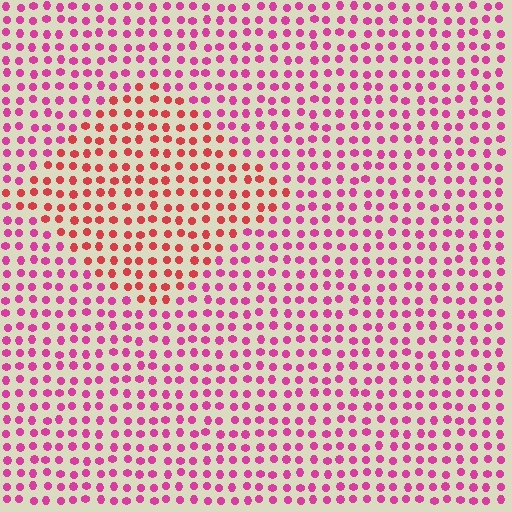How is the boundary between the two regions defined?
The boundary is defined purely by a slight shift in hue (about 35 degrees). Spacing, size, and orientation are identical on both sides.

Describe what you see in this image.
The image is filled with small magenta elements in a uniform arrangement. A diamond-shaped region is visible where the elements are tinted to a slightly different hue, forming a subtle color boundary.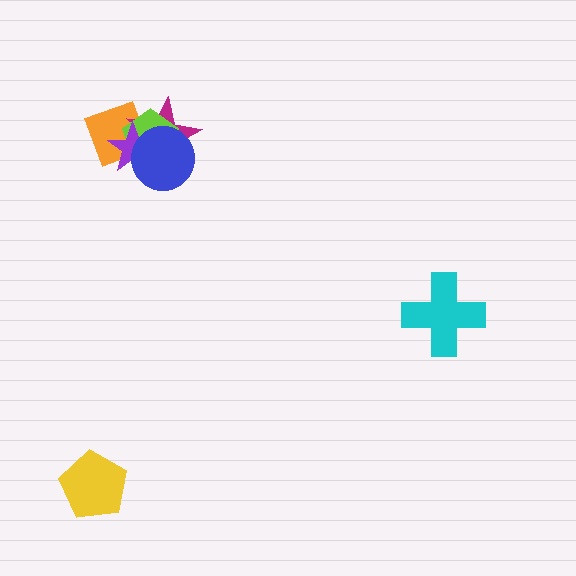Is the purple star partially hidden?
Yes, it is partially covered by another shape.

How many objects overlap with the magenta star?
4 objects overlap with the magenta star.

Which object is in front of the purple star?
The blue circle is in front of the purple star.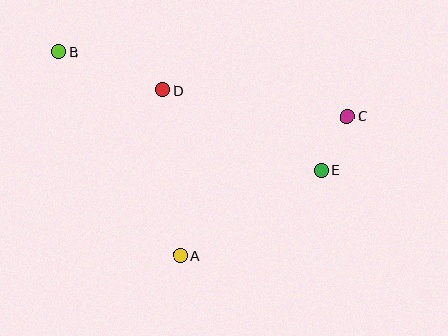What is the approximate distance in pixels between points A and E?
The distance between A and E is approximately 164 pixels.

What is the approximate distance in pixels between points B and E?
The distance between B and E is approximately 287 pixels.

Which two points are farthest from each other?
Points B and C are farthest from each other.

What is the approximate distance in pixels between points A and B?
The distance between A and B is approximately 236 pixels.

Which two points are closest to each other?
Points C and E are closest to each other.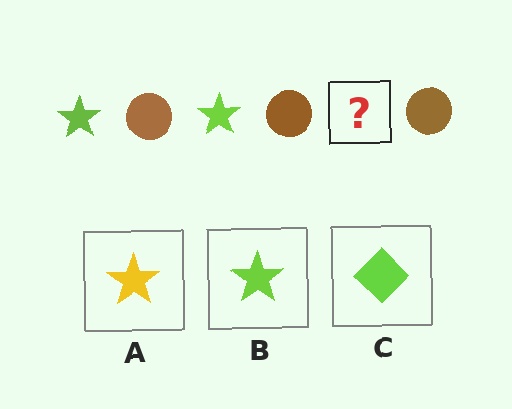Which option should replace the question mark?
Option B.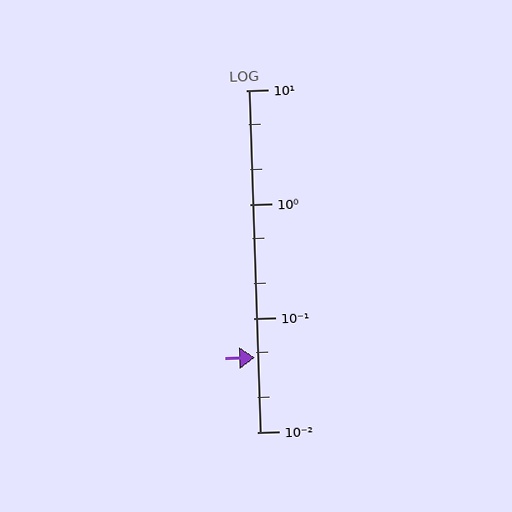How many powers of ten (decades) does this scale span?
The scale spans 3 decades, from 0.01 to 10.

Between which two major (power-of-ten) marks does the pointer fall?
The pointer is between 0.01 and 0.1.